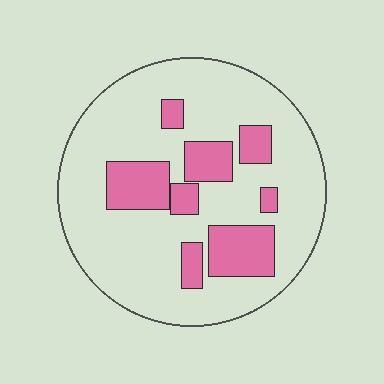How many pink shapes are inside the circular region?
8.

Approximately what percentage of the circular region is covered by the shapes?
Approximately 25%.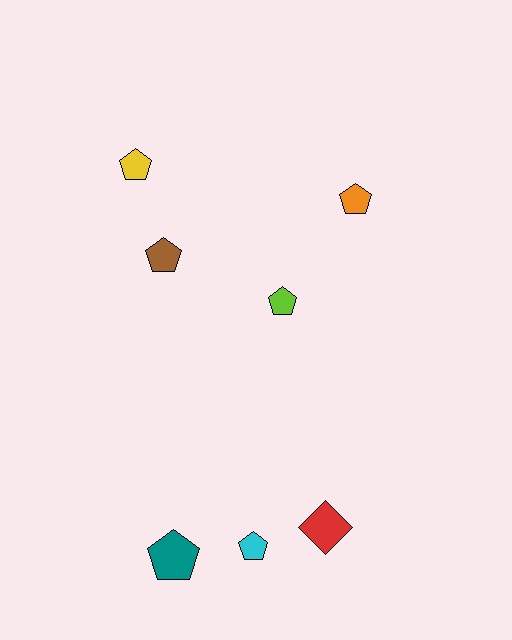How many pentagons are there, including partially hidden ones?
There are 6 pentagons.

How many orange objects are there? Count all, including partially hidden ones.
There is 1 orange object.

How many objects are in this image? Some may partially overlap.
There are 7 objects.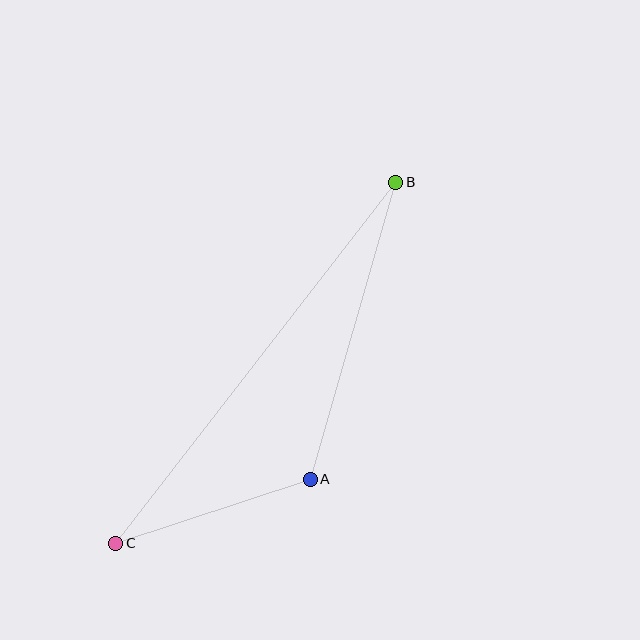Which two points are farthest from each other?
Points B and C are farthest from each other.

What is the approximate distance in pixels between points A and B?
The distance between A and B is approximately 309 pixels.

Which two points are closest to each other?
Points A and C are closest to each other.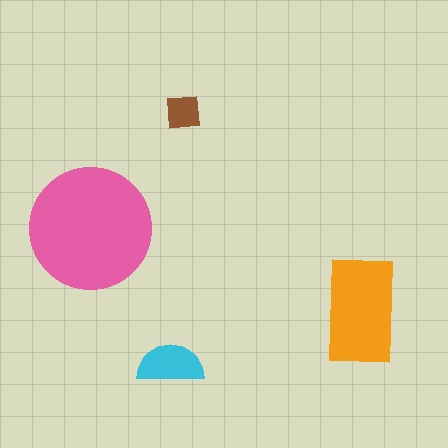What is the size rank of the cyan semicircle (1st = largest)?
3rd.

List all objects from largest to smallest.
The pink circle, the orange rectangle, the cyan semicircle, the brown square.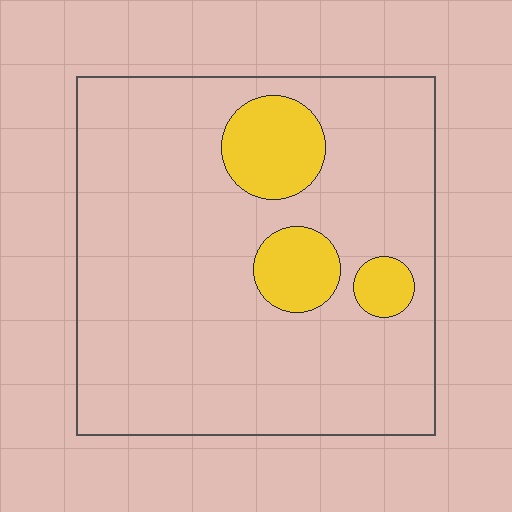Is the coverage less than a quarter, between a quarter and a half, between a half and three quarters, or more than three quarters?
Less than a quarter.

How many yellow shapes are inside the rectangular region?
3.